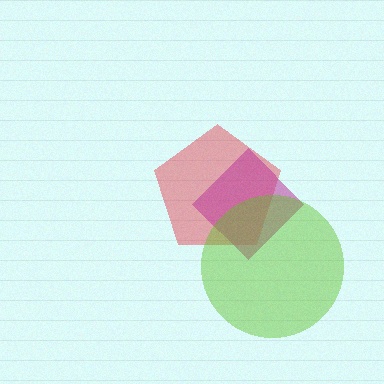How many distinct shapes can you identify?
There are 3 distinct shapes: a red pentagon, a magenta diamond, a lime circle.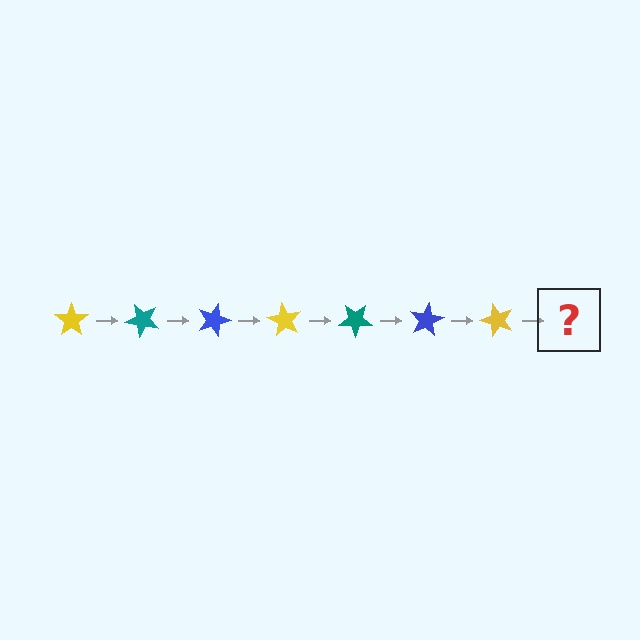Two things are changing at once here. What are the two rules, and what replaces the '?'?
The two rules are that it rotates 45 degrees each step and the color cycles through yellow, teal, and blue. The '?' should be a teal star, rotated 315 degrees from the start.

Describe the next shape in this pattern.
It should be a teal star, rotated 315 degrees from the start.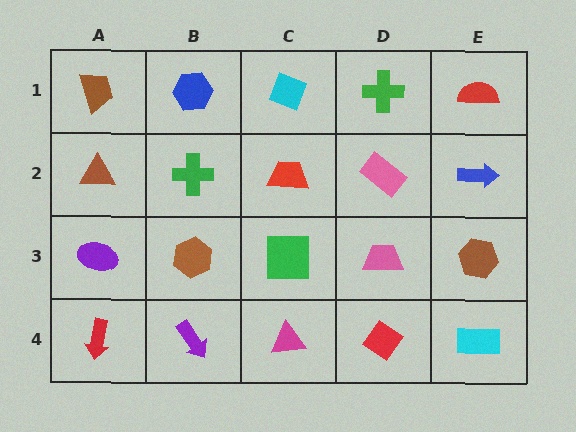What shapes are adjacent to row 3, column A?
A brown triangle (row 2, column A), a red arrow (row 4, column A), a brown hexagon (row 3, column B).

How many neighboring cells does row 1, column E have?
2.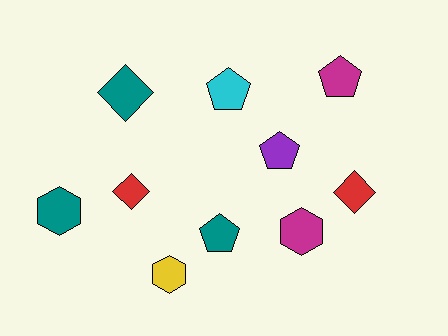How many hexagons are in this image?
There are 3 hexagons.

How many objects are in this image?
There are 10 objects.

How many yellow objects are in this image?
There is 1 yellow object.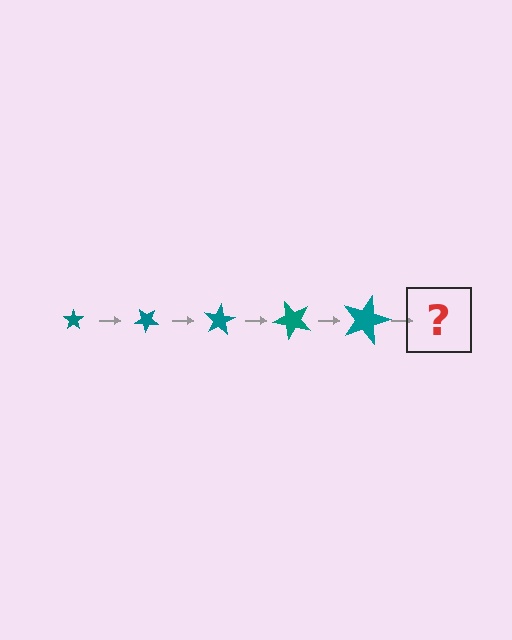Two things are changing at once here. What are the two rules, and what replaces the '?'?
The two rules are that the star grows larger each step and it rotates 40 degrees each step. The '?' should be a star, larger than the previous one and rotated 200 degrees from the start.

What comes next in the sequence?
The next element should be a star, larger than the previous one and rotated 200 degrees from the start.